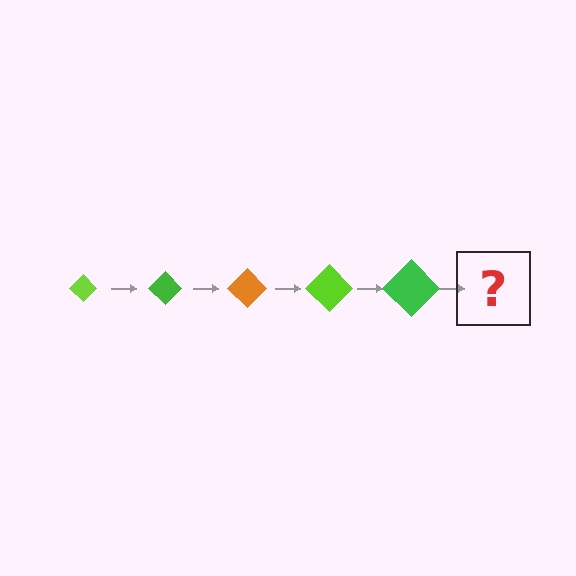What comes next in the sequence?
The next element should be an orange diamond, larger than the previous one.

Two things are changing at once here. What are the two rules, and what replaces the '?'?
The two rules are that the diamond grows larger each step and the color cycles through lime, green, and orange. The '?' should be an orange diamond, larger than the previous one.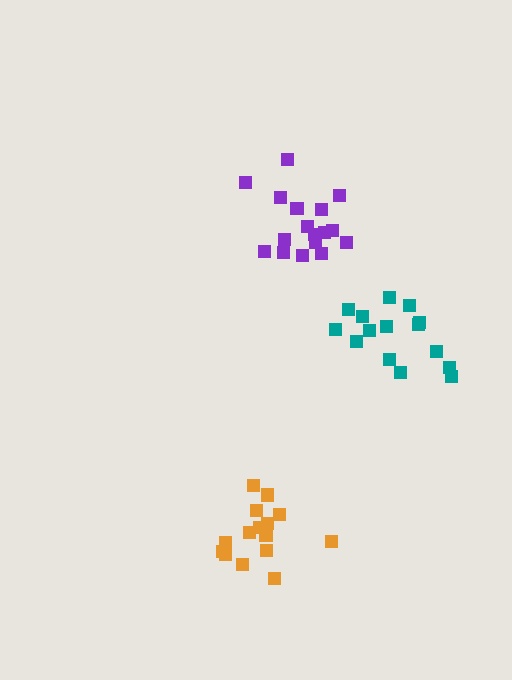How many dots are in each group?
Group 1: 15 dots, Group 2: 15 dots, Group 3: 17 dots (47 total).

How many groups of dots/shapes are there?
There are 3 groups.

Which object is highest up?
The purple cluster is topmost.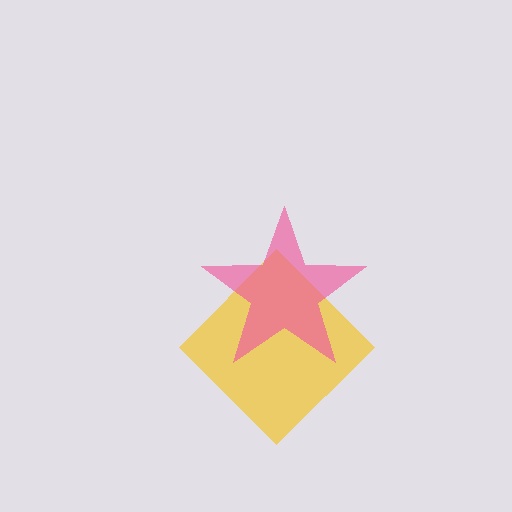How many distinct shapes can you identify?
There are 2 distinct shapes: a yellow diamond, a pink star.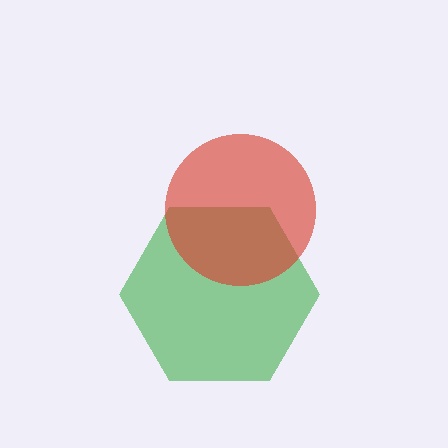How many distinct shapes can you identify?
There are 2 distinct shapes: a green hexagon, a red circle.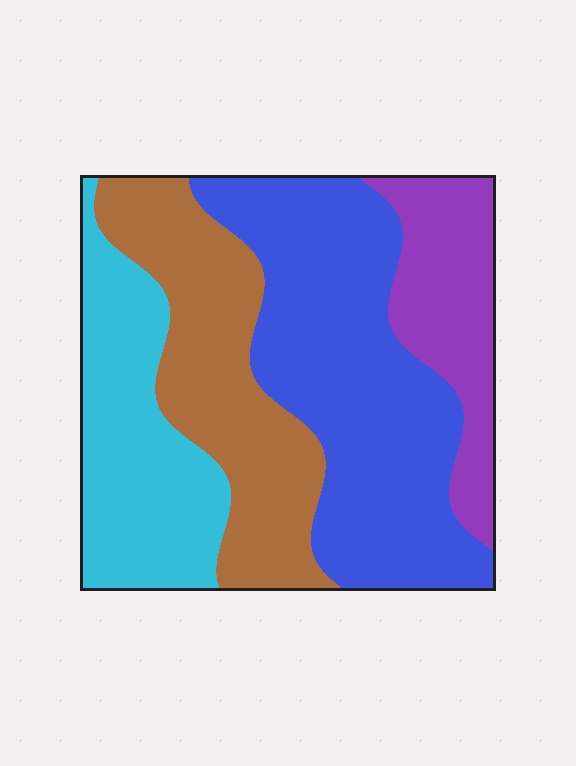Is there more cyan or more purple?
Cyan.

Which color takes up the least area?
Purple, at roughly 15%.